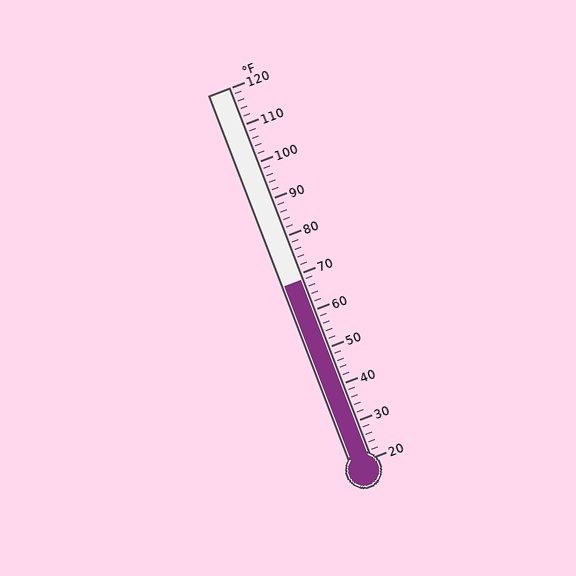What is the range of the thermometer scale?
The thermometer scale ranges from 20°F to 120°F.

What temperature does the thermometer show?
The thermometer shows approximately 68°F.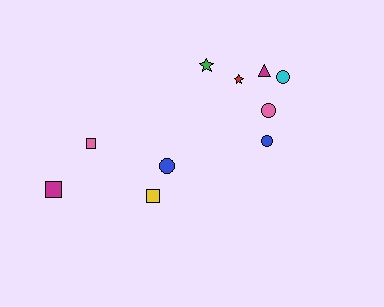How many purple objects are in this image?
There are no purple objects.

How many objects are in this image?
There are 10 objects.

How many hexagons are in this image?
There are no hexagons.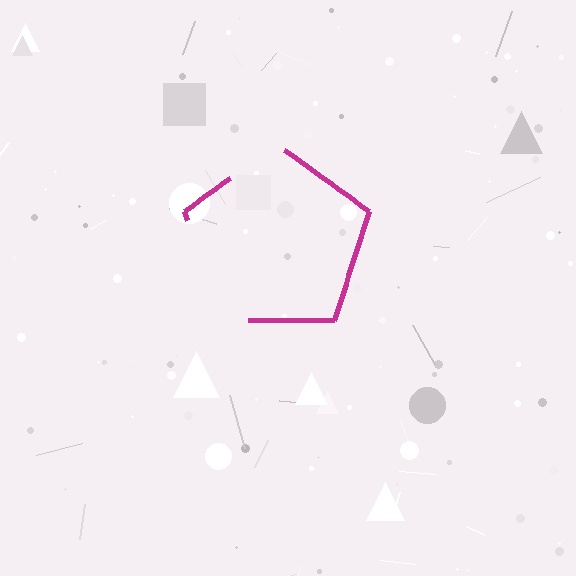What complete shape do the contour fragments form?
The contour fragments form a pentagon.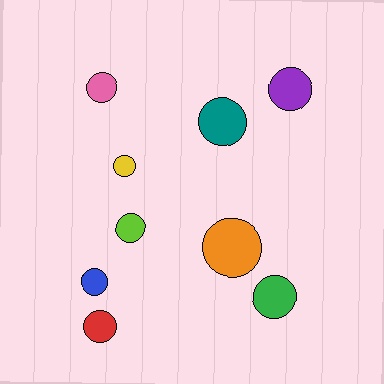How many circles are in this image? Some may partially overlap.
There are 9 circles.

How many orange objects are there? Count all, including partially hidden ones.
There is 1 orange object.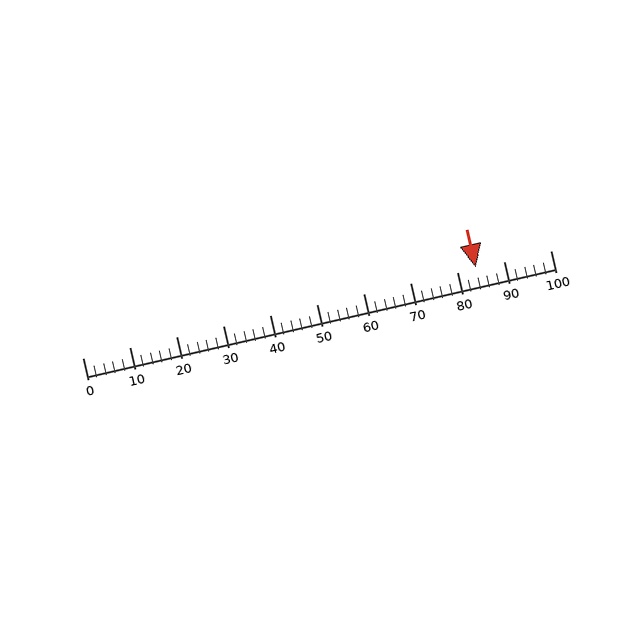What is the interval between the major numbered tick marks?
The major tick marks are spaced 10 units apart.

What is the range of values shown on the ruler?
The ruler shows values from 0 to 100.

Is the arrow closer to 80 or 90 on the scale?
The arrow is closer to 80.